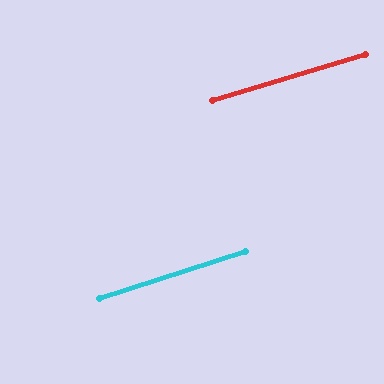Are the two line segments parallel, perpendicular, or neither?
Parallel — their directions differ by only 1.0°.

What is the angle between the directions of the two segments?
Approximately 1 degree.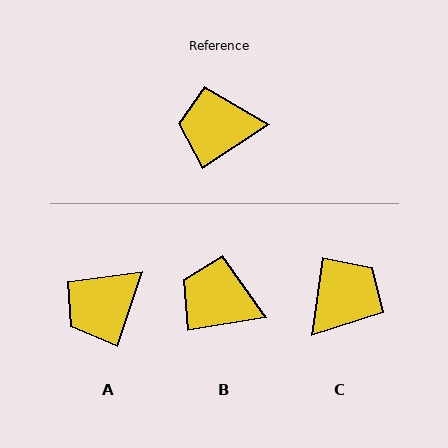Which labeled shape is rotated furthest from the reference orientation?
C, about 131 degrees away.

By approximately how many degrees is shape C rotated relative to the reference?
Approximately 131 degrees clockwise.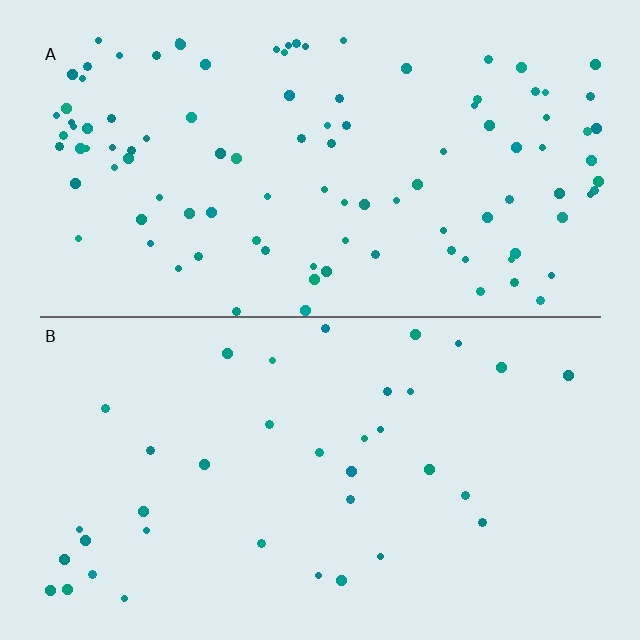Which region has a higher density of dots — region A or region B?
A (the top).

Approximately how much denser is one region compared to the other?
Approximately 2.9× — region A over region B.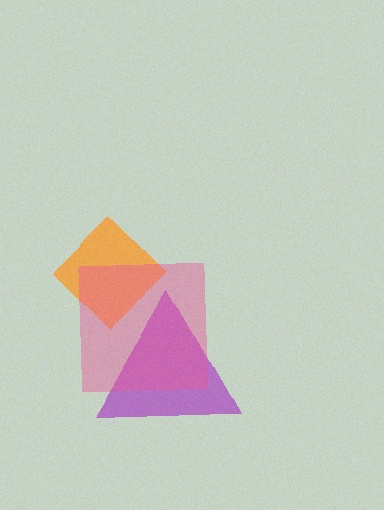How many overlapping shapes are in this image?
There are 3 overlapping shapes in the image.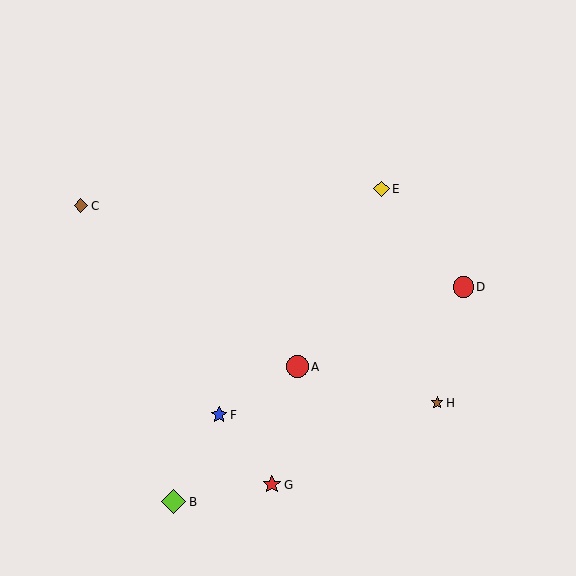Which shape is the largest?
The lime diamond (labeled B) is the largest.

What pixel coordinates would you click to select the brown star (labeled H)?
Click at (437, 403) to select the brown star H.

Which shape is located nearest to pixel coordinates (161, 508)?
The lime diamond (labeled B) at (174, 502) is nearest to that location.